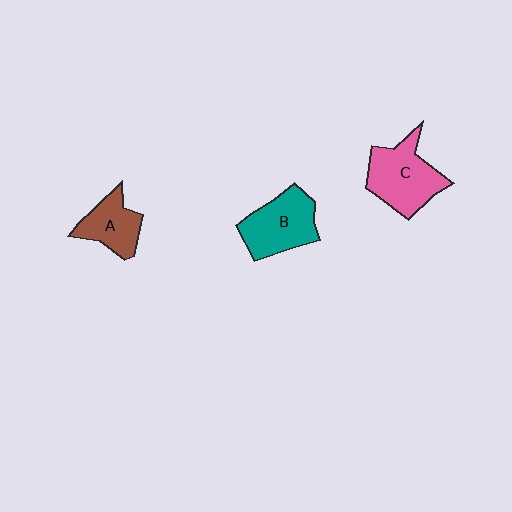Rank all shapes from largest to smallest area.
From largest to smallest: C (pink), B (teal), A (brown).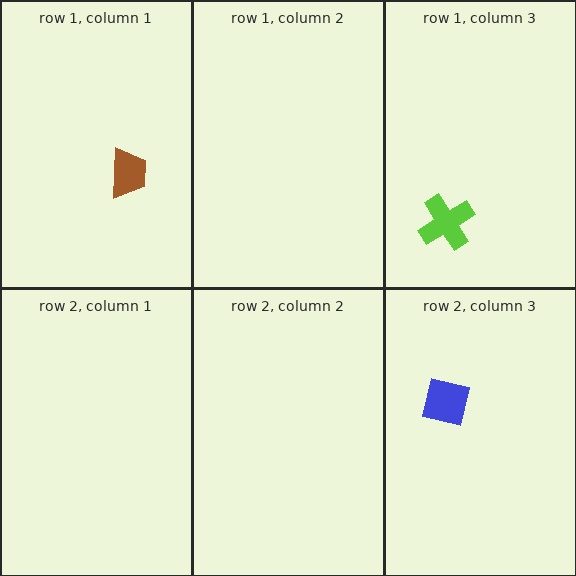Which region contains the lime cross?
The row 1, column 3 region.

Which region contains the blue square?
The row 2, column 3 region.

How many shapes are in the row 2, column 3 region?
1.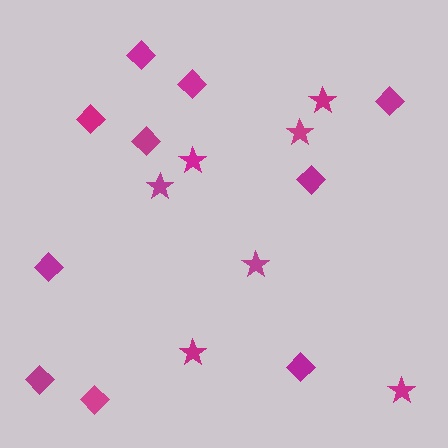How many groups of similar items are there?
There are 2 groups: one group of stars (7) and one group of diamonds (10).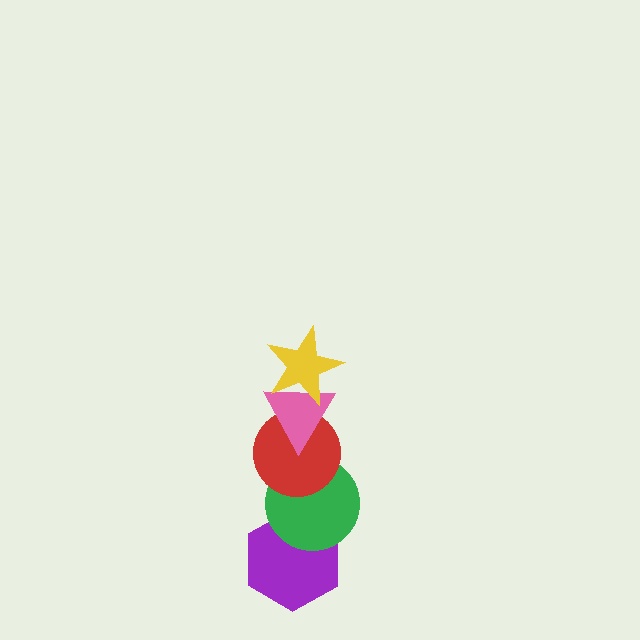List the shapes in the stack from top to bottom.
From top to bottom: the yellow star, the pink triangle, the red circle, the green circle, the purple hexagon.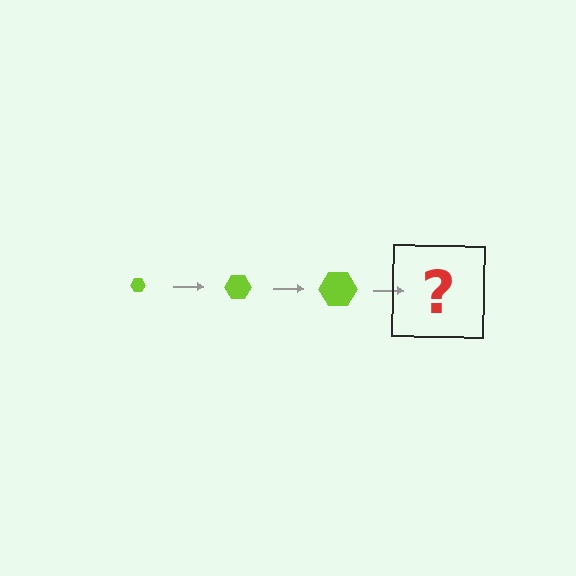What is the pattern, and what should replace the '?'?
The pattern is that the hexagon gets progressively larger each step. The '?' should be a lime hexagon, larger than the previous one.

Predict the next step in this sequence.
The next step is a lime hexagon, larger than the previous one.